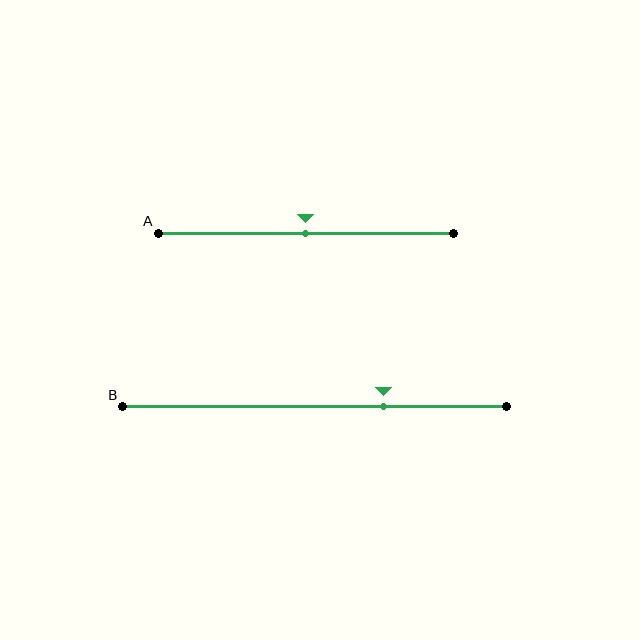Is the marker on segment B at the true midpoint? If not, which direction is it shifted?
No, the marker on segment B is shifted to the right by about 18% of the segment length.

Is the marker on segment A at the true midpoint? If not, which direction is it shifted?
Yes, the marker on segment A is at the true midpoint.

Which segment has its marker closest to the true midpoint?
Segment A has its marker closest to the true midpoint.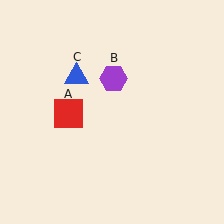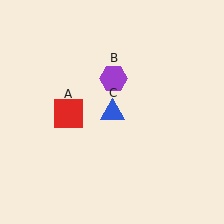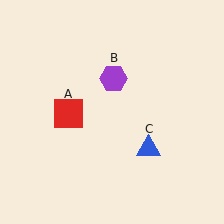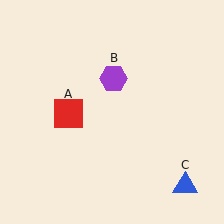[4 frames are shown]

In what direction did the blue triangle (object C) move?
The blue triangle (object C) moved down and to the right.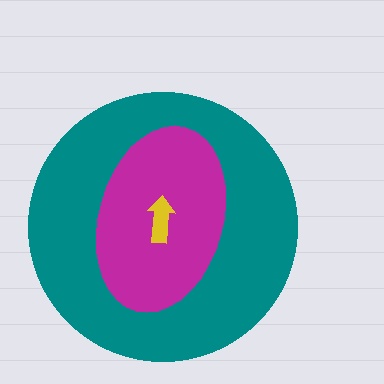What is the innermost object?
The yellow arrow.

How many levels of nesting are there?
3.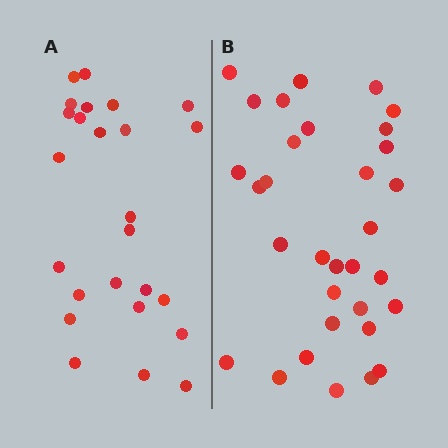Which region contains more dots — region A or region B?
Region B (the right region) has more dots.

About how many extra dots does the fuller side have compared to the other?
Region B has roughly 8 or so more dots than region A.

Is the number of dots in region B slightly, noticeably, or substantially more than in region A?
Region B has noticeably more, but not dramatically so. The ratio is roughly 1.3 to 1.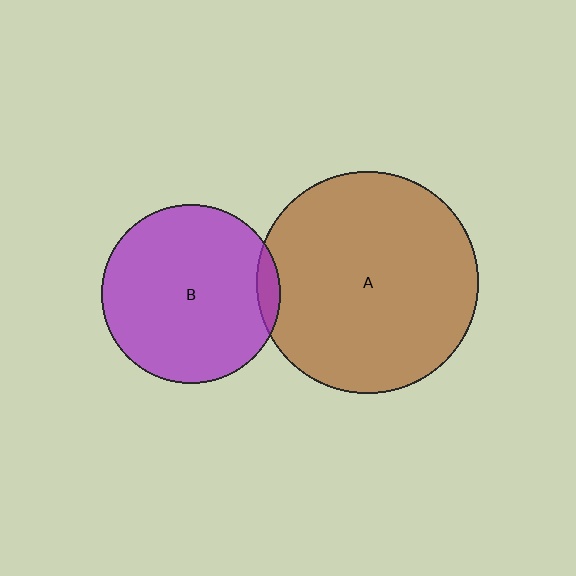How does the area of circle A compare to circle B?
Approximately 1.5 times.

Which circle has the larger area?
Circle A (brown).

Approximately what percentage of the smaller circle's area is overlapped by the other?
Approximately 5%.